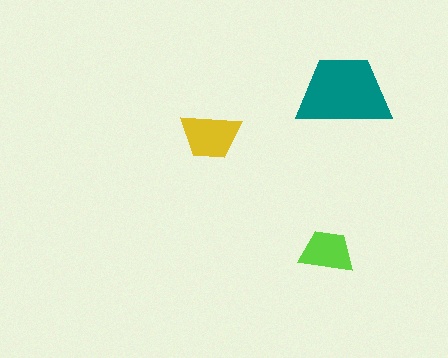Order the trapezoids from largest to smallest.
the teal one, the yellow one, the lime one.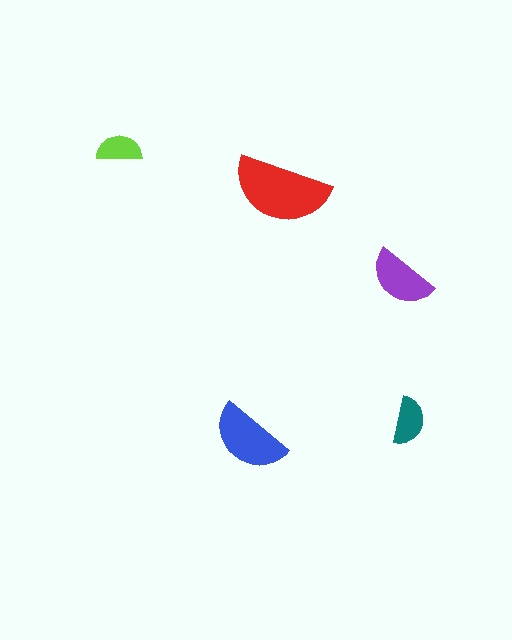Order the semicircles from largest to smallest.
the red one, the blue one, the purple one, the teal one, the lime one.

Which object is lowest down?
The blue semicircle is bottommost.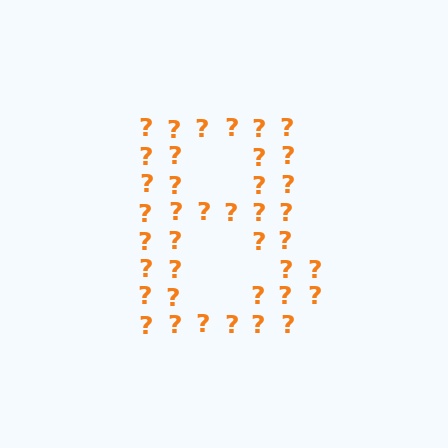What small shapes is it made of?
It is made of small question marks.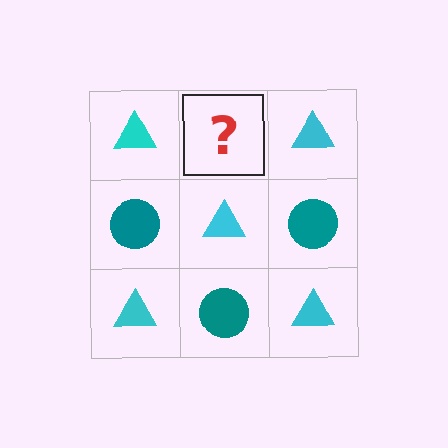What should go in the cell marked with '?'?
The missing cell should contain a teal circle.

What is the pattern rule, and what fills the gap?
The rule is that it alternates cyan triangle and teal circle in a checkerboard pattern. The gap should be filled with a teal circle.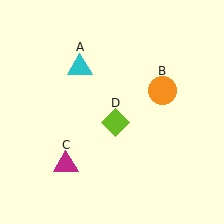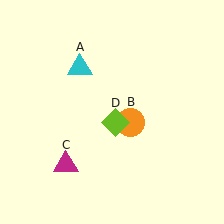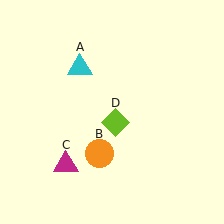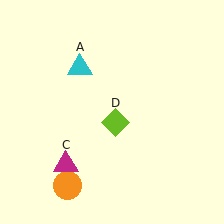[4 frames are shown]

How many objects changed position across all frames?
1 object changed position: orange circle (object B).